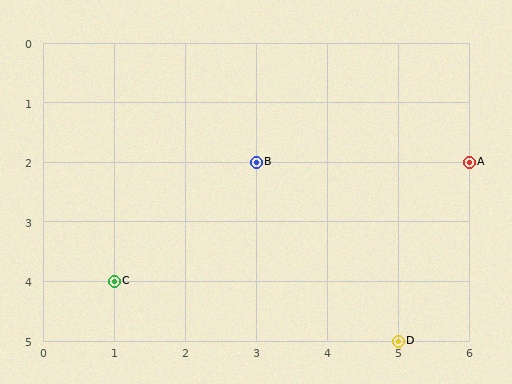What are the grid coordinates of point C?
Point C is at grid coordinates (1, 4).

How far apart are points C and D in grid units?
Points C and D are 4 columns and 1 row apart (about 4.1 grid units diagonally).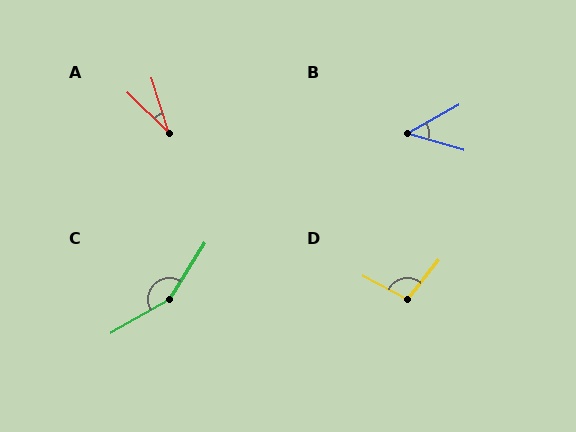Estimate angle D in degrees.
Approximately 101 degrees.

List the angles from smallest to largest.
A (28°), B (45°), D (101°), C (152°).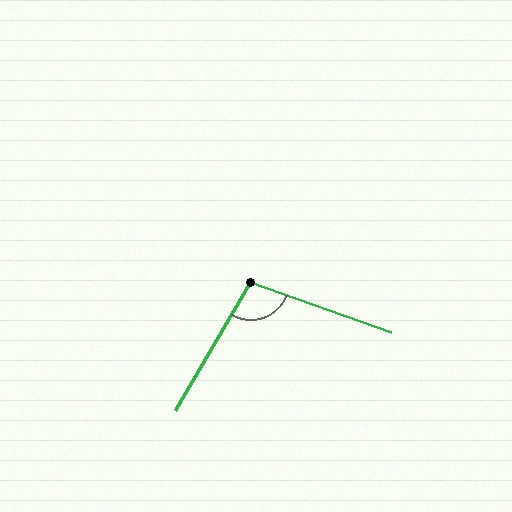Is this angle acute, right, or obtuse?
It is obtuse.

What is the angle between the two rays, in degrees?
Approximately 101 degrees.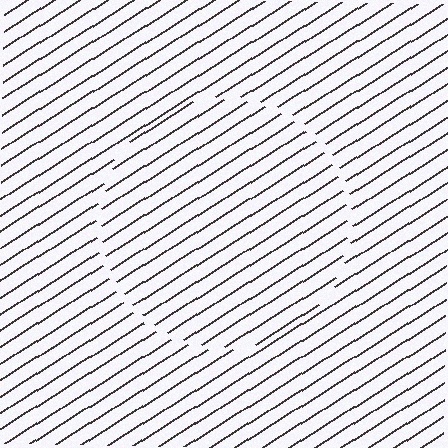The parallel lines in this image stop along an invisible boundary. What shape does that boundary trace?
An illusory circle. The interior of the shape contains the same grating, shifted by half a period — the contour is defined by the phase discontinuity where line-ends from the inner and outer gratings abut.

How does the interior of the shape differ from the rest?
The interior of the shape contains the same grating, shifted by half a period — the contour is defined by the phase discontinuity where line-ends from the inner and outer gratings abut.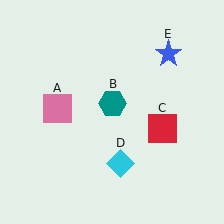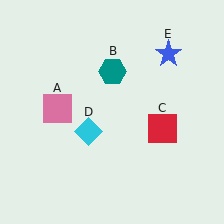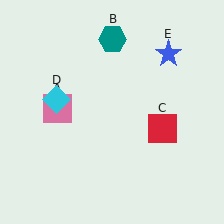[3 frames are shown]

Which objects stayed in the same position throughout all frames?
Pink square (object A) and red square (object C) and blue star (object E) remained stationary.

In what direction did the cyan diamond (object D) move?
The cyan diamond (object D) moved up and to the left.